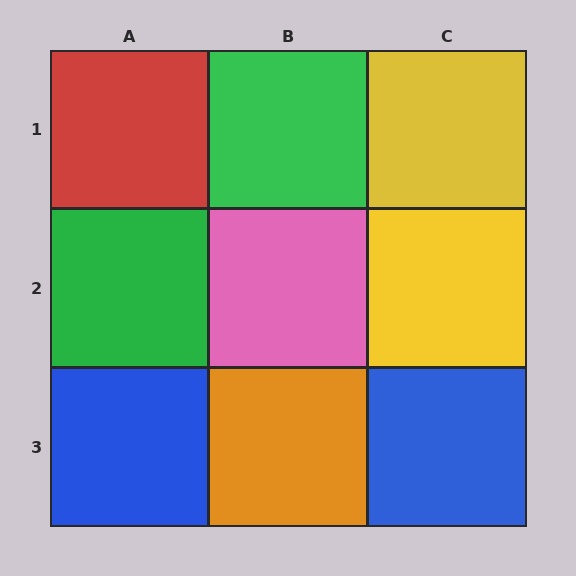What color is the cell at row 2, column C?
Yellow.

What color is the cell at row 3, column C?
Blue.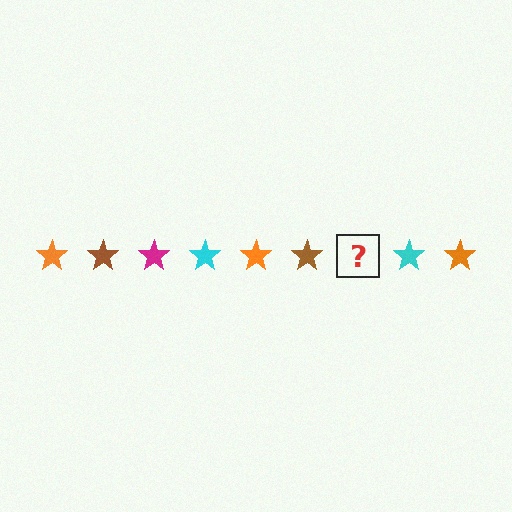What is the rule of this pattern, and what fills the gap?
The rule is that the pattern cycles through orange, brown, magenta, cyan stars. The gap should be filled with a magenta star.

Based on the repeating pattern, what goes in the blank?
The blank should be a magenta star.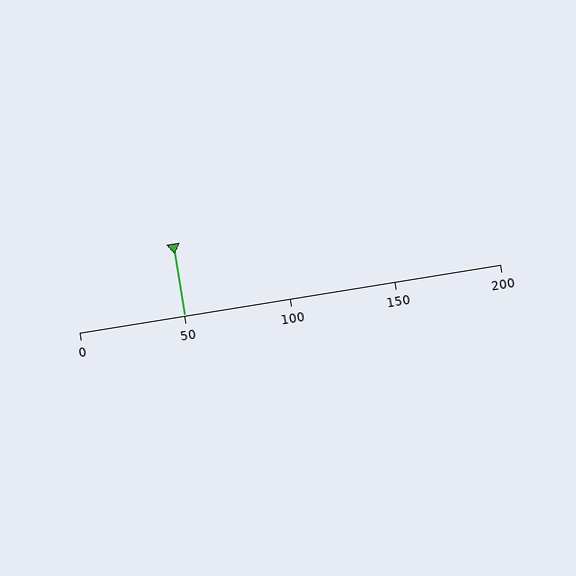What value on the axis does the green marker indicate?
The marker indicates approximately 50.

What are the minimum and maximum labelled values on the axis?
The axis runs from 0 to 200.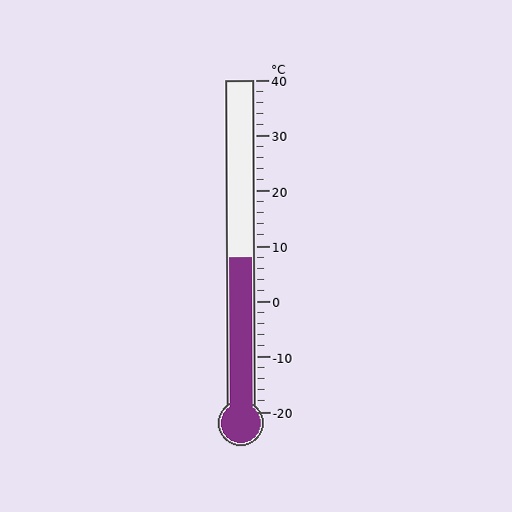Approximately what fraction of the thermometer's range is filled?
The thermometer is filled to approximately 45% of its range.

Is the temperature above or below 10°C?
The temperature is below 10°C.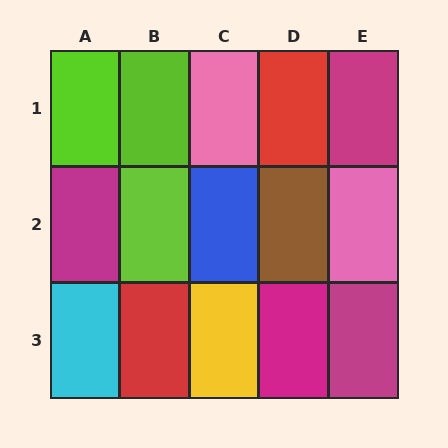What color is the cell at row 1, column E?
Magenta.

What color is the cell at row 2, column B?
Lime.